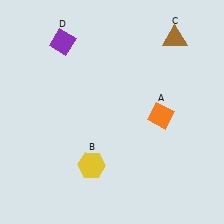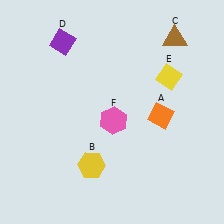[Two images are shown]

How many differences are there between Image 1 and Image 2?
There are 2 differences between the two images.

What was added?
A yellow diamond (E), a pink hexagon (F) were added in Image 2.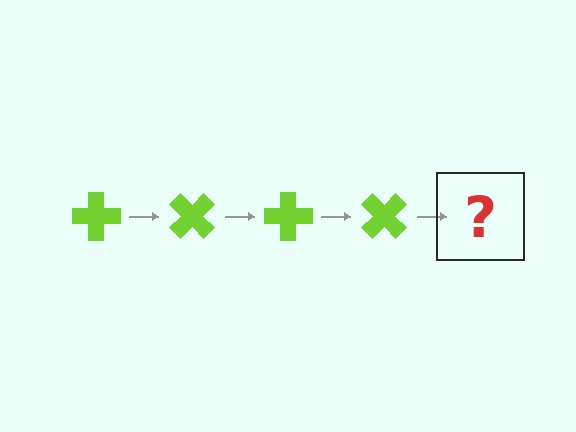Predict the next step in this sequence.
The next step is a lime cross rotated 180 degrees.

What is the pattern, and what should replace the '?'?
The pattern is that the cross rotates 45 degrees each step. The '?' should be a lime cross rotated 180 degrees.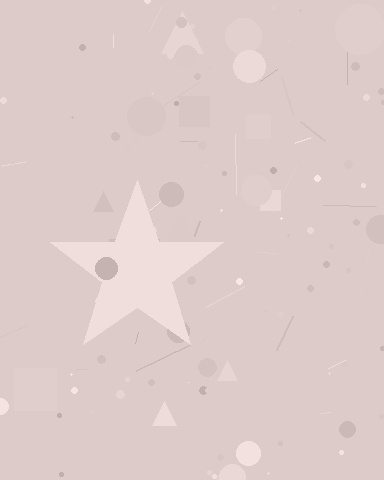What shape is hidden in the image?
A star is hidden in the image.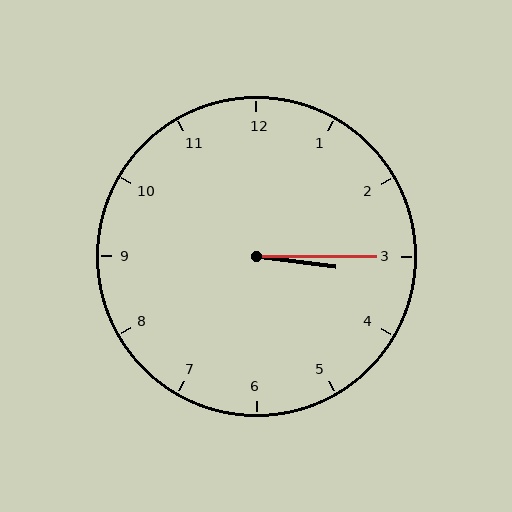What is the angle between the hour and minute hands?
Approximately 8 degrees.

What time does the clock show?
3:15.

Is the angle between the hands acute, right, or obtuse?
It is acute.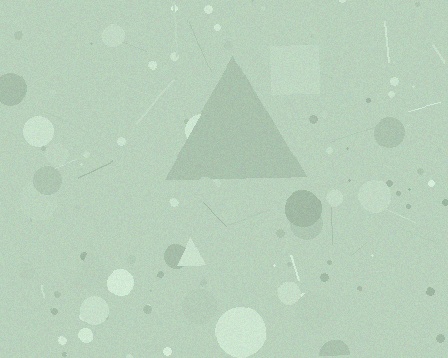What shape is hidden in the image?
A triangle is hidden in the image.